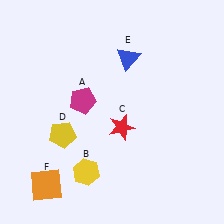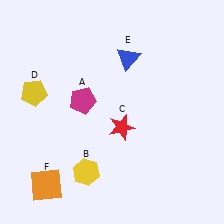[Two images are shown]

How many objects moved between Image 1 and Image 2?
1 object moved between the two images.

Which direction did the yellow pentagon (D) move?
The yellow pentagon (D) moved up.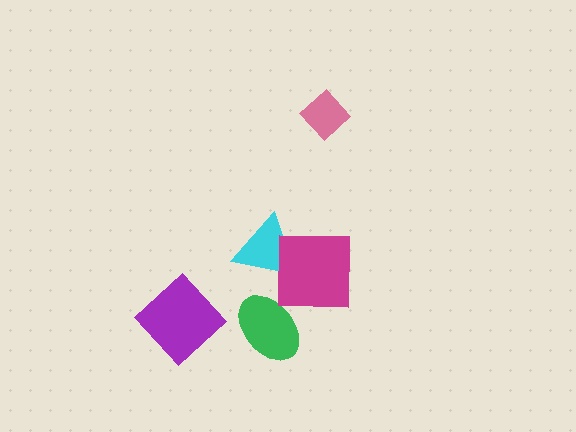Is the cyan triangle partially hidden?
Yes, it is partially covered by another shape.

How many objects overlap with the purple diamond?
0 objects overlap with the purple diamond.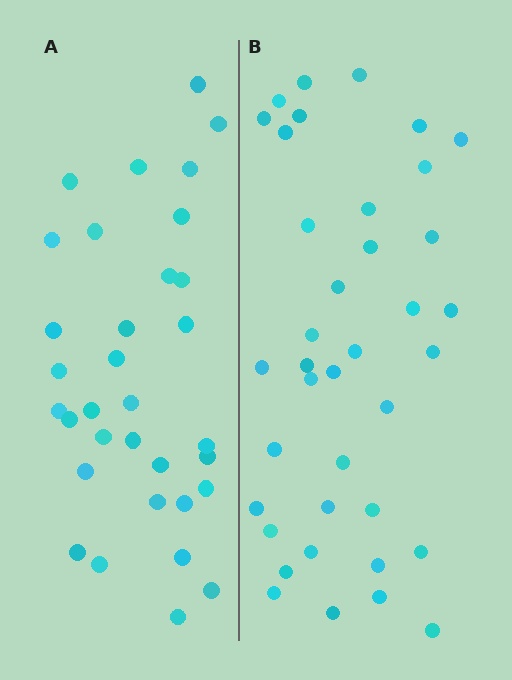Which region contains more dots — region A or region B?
Region B (the right region) has more dots.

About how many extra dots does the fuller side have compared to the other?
Region B has about 5 more dots than region A.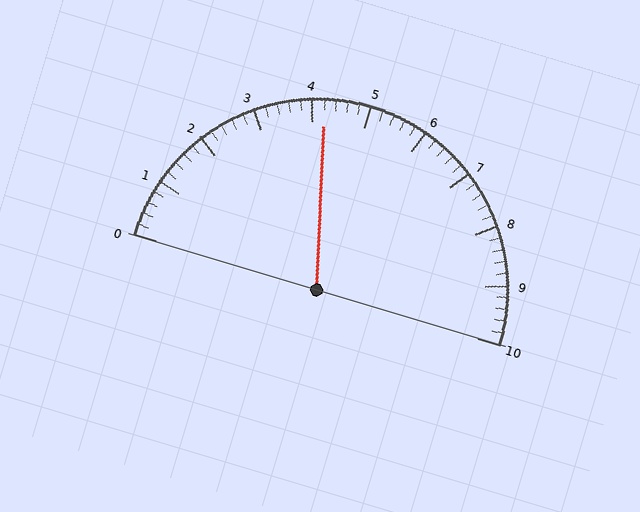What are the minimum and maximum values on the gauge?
The gauge ranges from 0 to 10.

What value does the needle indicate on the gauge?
The needle indicates approximately 4.2.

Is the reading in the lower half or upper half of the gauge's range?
The reading is in the lower half of the range (0 to 10).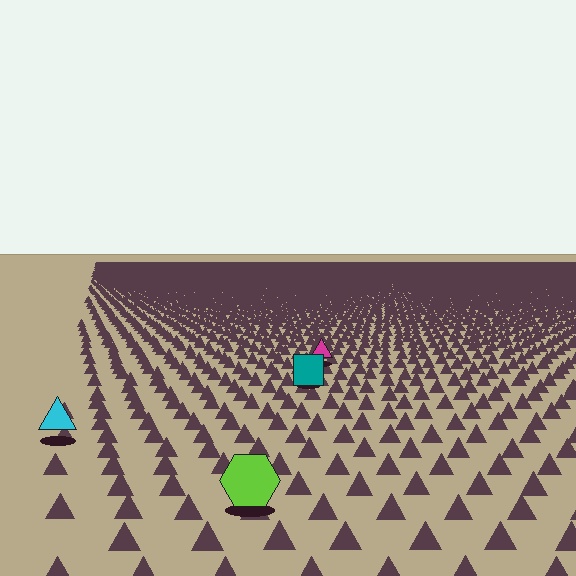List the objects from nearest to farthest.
From nearest to farthest: the lime hexagon, the cyan triangle, the teal square, the magenta triangle.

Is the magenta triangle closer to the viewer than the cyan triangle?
No. The cyan triangle is closer — you can tell from the texture gradient: the ground texture is coarser near it.